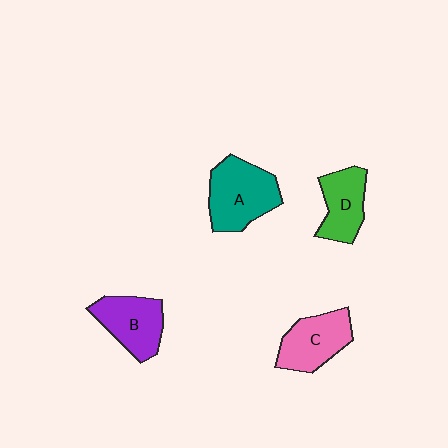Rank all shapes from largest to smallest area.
From largest to smallest: A (teal), B (purple), C (pink), D (green).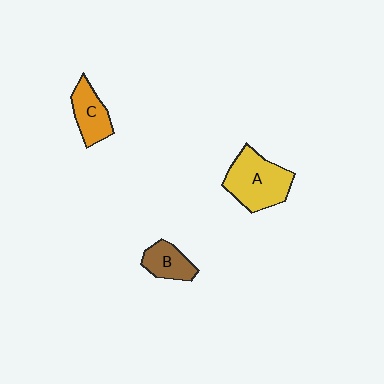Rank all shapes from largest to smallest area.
From largest to smallest: A (yellow), C (orange), B (brown).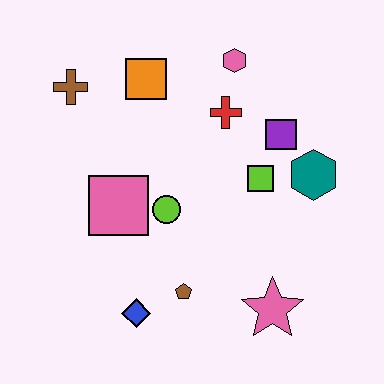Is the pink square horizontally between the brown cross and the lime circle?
Yes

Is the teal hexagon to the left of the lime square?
No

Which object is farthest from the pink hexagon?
The blue diamond is farthest from the pink hexagon.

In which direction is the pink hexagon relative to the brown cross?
The pink hexagon is to the right of the brown cross.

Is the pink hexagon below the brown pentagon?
No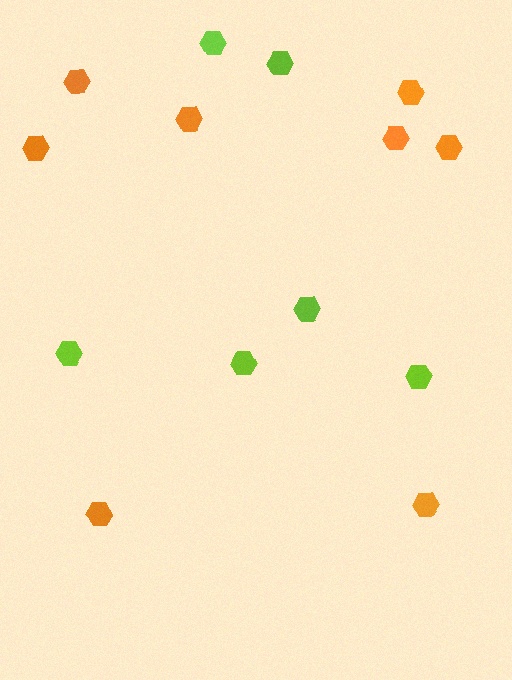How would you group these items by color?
There are 2 groups: one group of lime hexagons (6) and one group of orange hexagons (8).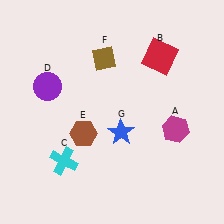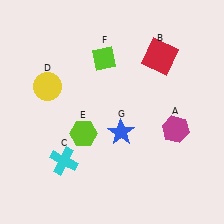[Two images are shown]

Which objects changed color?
D changed from purple to yellow. E changed from brown to lime. F changed from brown to lime.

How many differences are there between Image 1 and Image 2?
There are 3 differences between the two images.